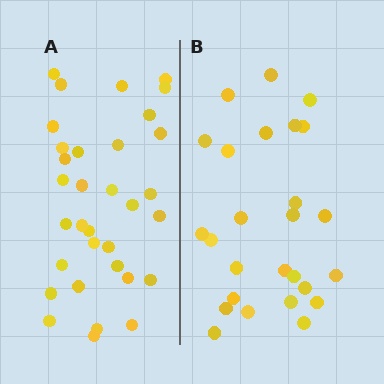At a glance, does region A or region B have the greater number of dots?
Region A (the left region) has more dots.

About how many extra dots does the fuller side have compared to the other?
Region A has roughly 8 or so more dots than region B.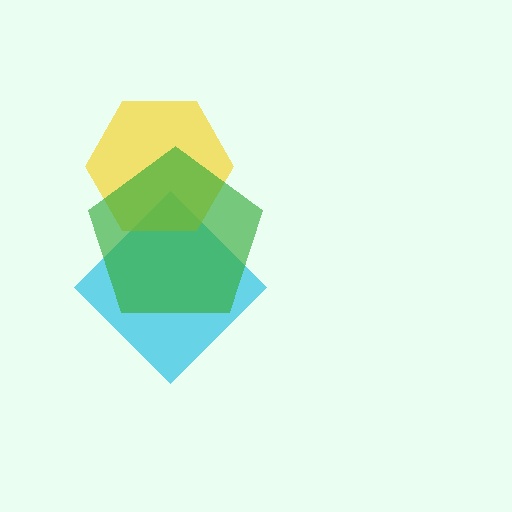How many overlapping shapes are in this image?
There are 3 overlapping shapes in the image.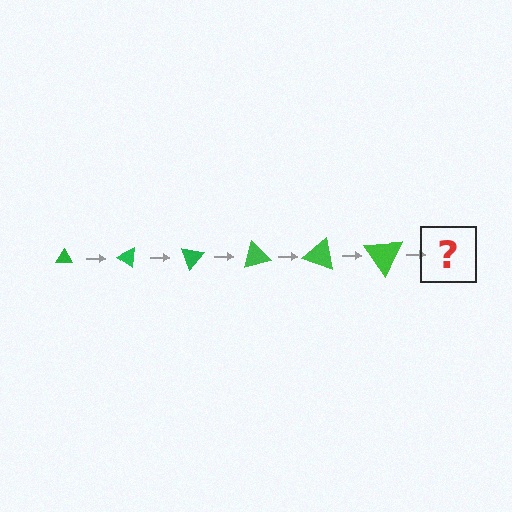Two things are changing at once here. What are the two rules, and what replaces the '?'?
The two rules are that the triangle grows larger each step and it rotates 35 degrees each step. The '?' should be a triangle, larger than the previous one and rotated 210 degrees from the start.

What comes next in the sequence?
The next element should be a triangle, larger than the previous one and rotated 210 degrees from the start.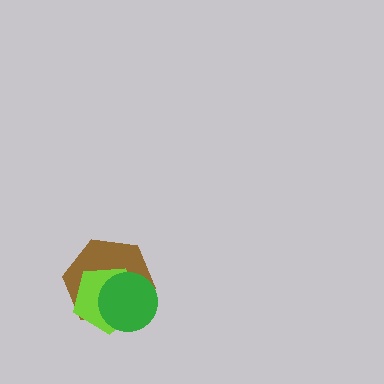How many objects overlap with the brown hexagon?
2 objects overlap with the brown hexagon.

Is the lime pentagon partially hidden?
Yes, it is partially covered by another shape.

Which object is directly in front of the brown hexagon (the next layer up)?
The lime pentagon is directly in front of the brown hexagon.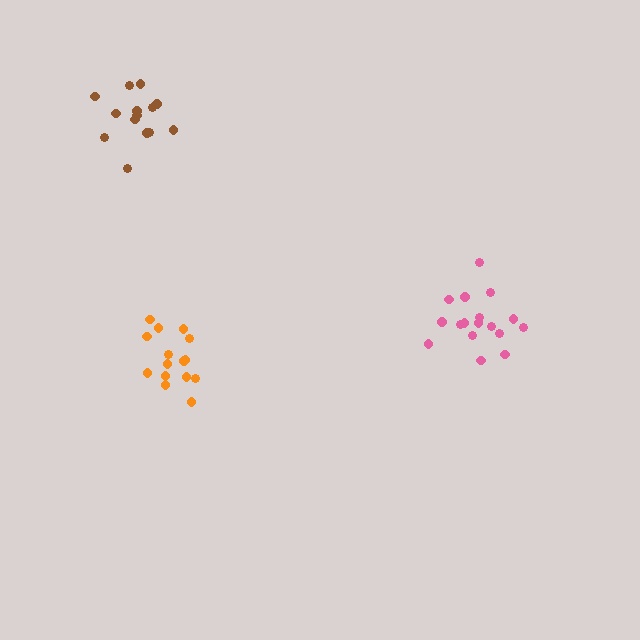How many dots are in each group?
Group 1: 17 dots, Group 2: 15 dots, Group 3: 14 dots (46 total).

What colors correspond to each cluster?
The clusters are colored: pink, orange, brown.